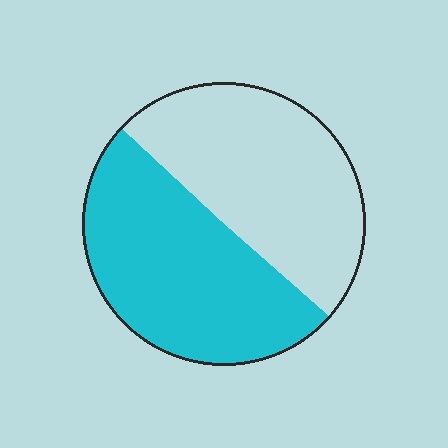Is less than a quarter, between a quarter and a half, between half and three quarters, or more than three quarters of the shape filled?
Between half and three quarters.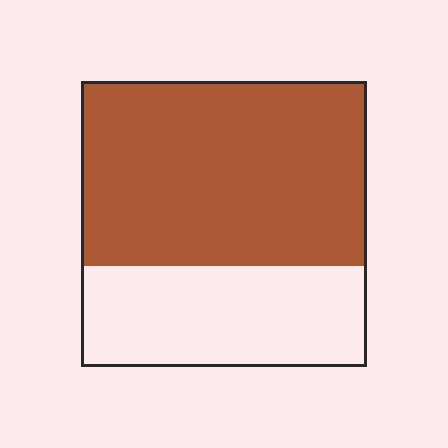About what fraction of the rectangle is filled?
About two thirds (2/3).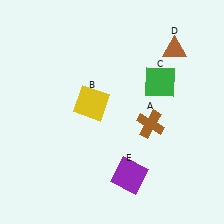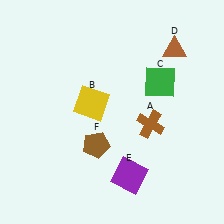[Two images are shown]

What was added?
A brown pentagon (F) was added in Image 2.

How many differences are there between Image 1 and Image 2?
There is 1 difference between the two images.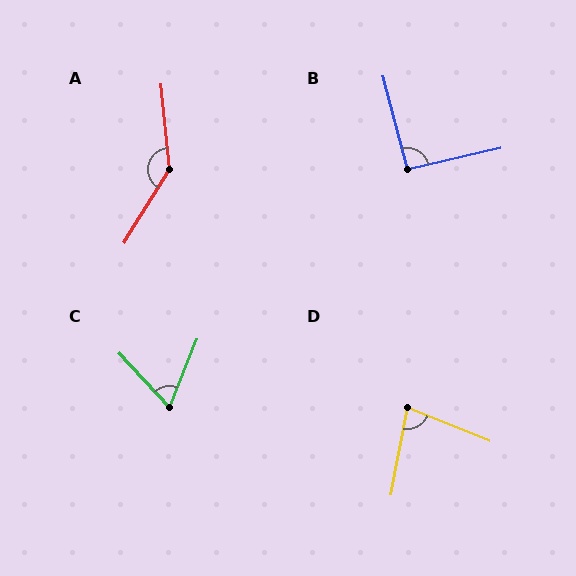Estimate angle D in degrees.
Approximately 78 degrees.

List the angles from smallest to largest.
C (64°), D (78°), B (92°), A (142°).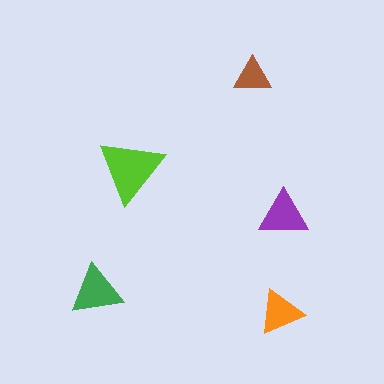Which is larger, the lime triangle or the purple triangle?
The lime one.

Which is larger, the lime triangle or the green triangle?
The lime one.